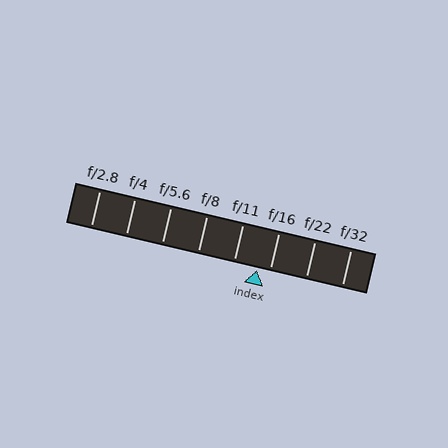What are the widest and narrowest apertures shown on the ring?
The widest aperture shown is f/2.8 and the narrowest is f/32.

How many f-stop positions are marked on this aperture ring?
There are 8 f-stop positions marked.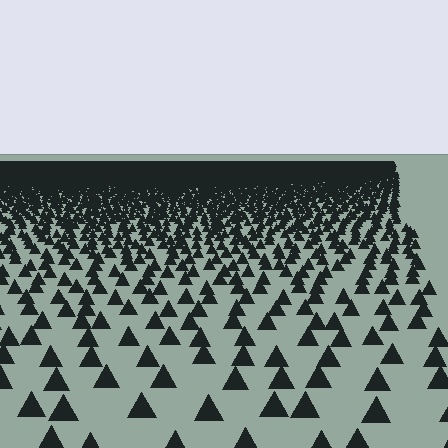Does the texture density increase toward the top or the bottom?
Density increases toward the top.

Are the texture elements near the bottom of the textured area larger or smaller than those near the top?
Larger. Near the bottom, elements are closer to the viewer and appear at a bigger on-screen size.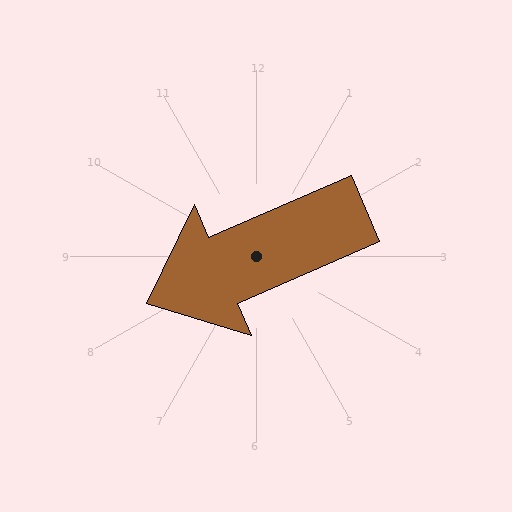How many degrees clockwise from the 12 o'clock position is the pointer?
Approximately 247 degrees.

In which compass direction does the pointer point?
Southwest.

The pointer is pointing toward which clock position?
Roughly 8 o'clock.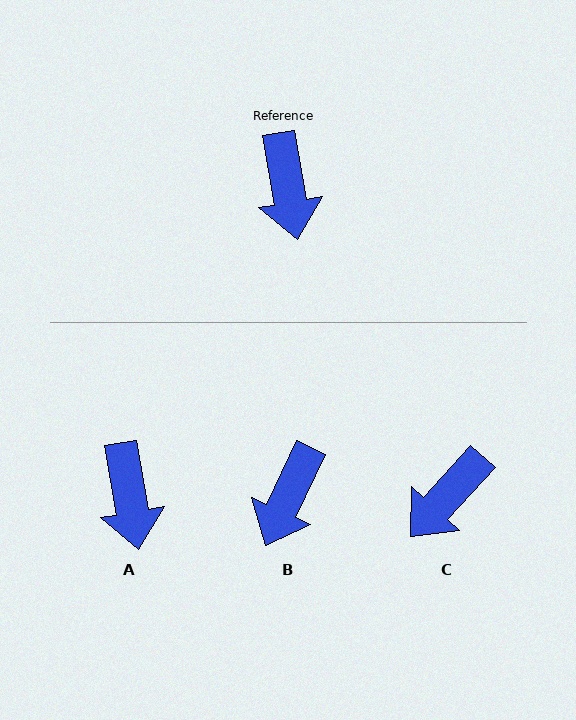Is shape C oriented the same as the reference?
No, it is off by about 52 degrees.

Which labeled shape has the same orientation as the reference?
A.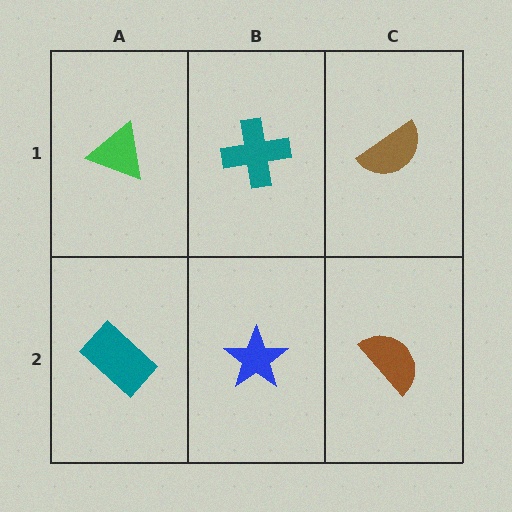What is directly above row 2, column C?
A brown semicircle.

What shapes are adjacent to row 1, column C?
A brown semicircle (row 2, column C), a teal cross (row 1, column B).